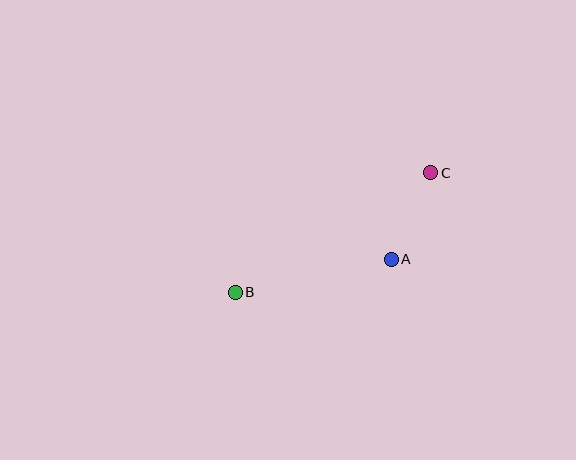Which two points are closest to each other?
Points A and C are closest to each other.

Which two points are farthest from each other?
Points B and C are farthest from each other.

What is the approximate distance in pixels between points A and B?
The distance between A and B is approximately 160 pixels.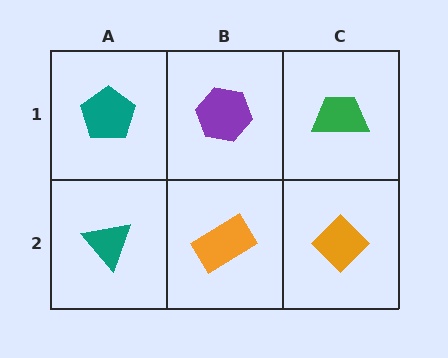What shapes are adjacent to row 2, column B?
A purple hexagon (row 1, column B), a teal triangle (row 2, column A), an orange diamond (row 2, column C).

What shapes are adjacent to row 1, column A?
A teal triangle (row 2, column A), a purple hexagon (row 1, column B).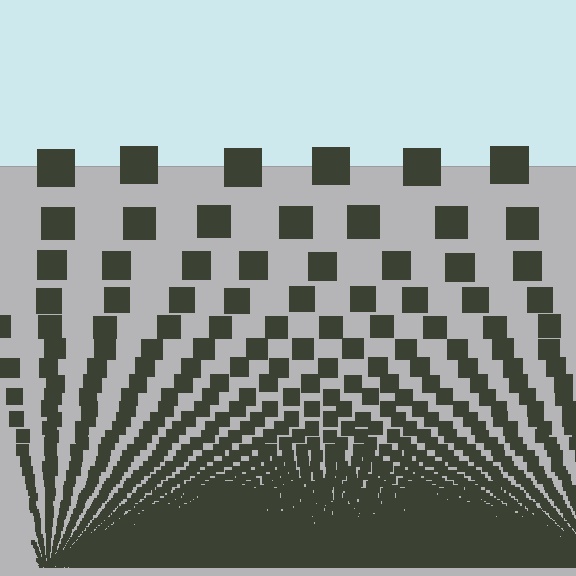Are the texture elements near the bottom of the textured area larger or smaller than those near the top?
Smaller. The gradient is inverted — elements near the bottom are smaller and denser.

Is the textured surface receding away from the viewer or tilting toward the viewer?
The surface appears to tilt toward the viewer. Texture elements get larger and sparser toward the top.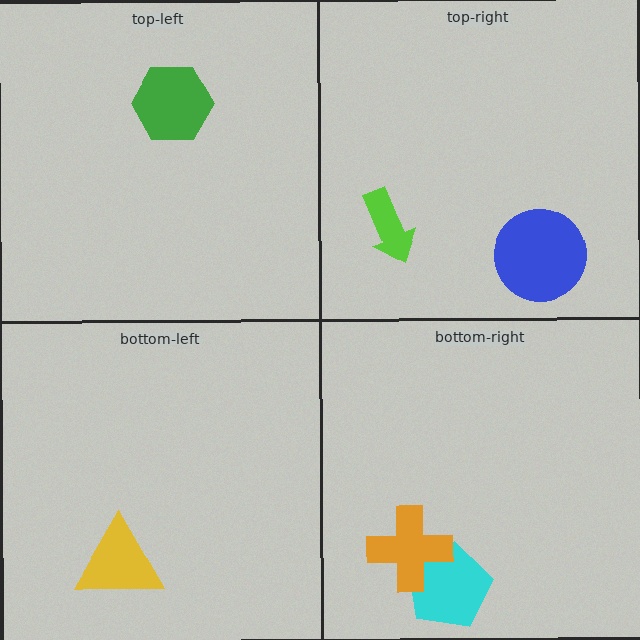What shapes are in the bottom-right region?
The cyan pentagon, the orange cross.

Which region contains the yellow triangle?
The bottom-left region.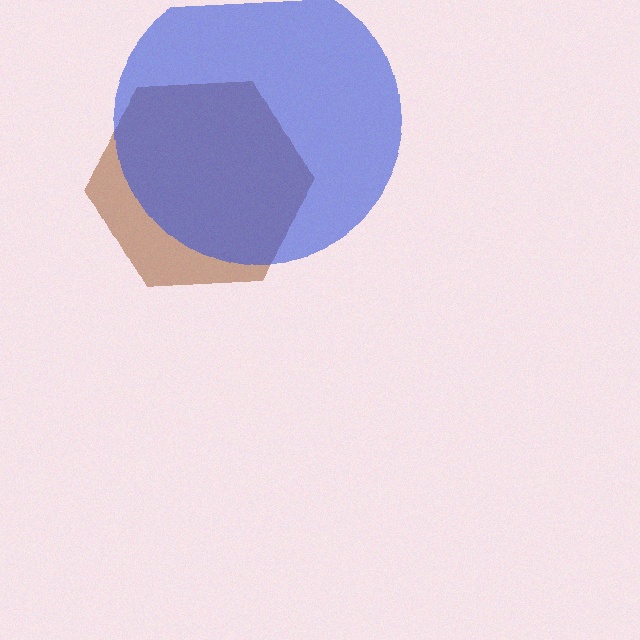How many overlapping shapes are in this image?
There are 2 overlapping shapes in the image.